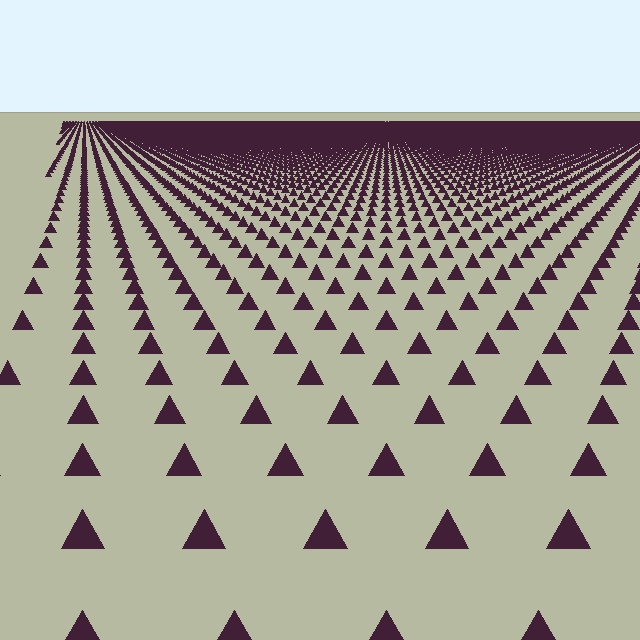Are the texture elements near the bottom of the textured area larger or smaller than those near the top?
Larger. Near the bottom, elements are closer to the viewer and appear at a bigger on-screen size.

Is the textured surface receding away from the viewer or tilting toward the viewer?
The surface is receding away from the viewer. Texture elements get smaller and denser toward the top.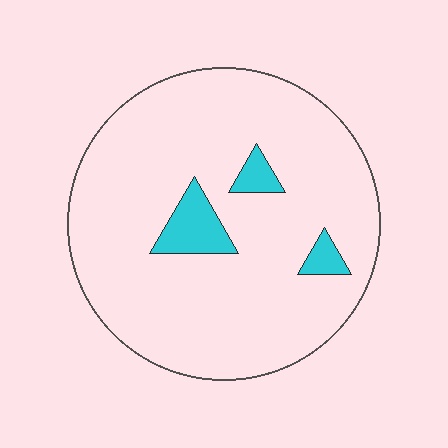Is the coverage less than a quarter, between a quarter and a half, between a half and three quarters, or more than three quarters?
Less than a quarter.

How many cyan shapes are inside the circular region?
3.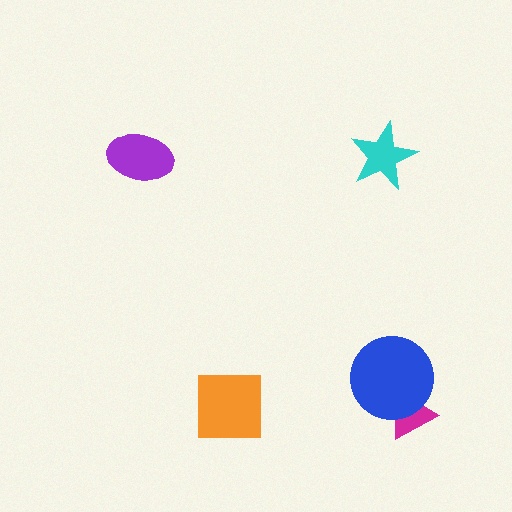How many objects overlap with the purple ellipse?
0 objects overlap with the purple ellipse.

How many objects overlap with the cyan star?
0 objects overlap with the cyan star.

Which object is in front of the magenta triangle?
The blue circle is in front of the magenta triangle.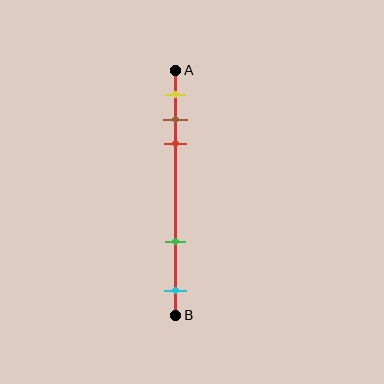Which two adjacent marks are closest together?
The brown and red marks are the closest adjacent pair.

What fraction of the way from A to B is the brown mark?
The brown mark is approximately 20% (0.2) of the way from A to B.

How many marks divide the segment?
There are 5 marks dividing the segment.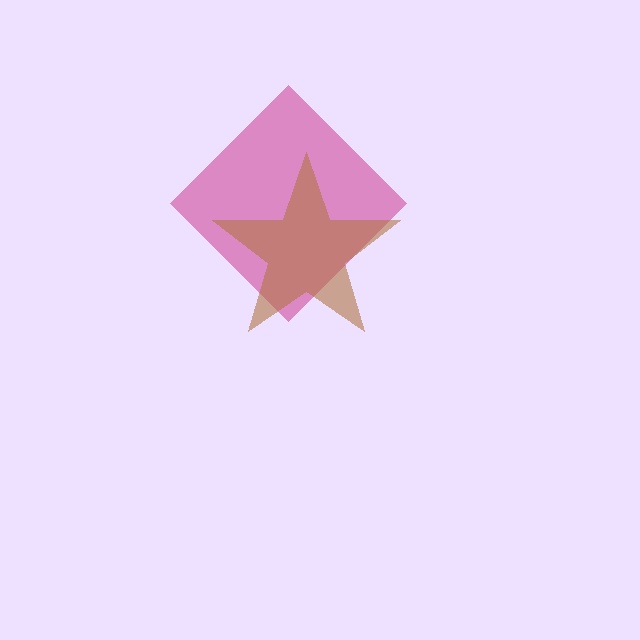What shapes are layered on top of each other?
The layered shapes are: a magenta diamond, a brown star.